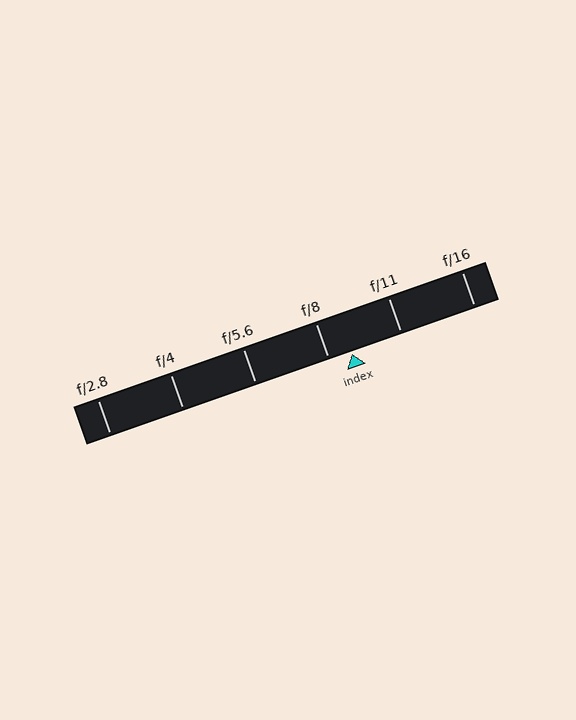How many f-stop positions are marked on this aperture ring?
There are 6 f-stop positions marked.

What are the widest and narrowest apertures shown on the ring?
The widest aperture shown is f/2.8 and the narrowest is f/16.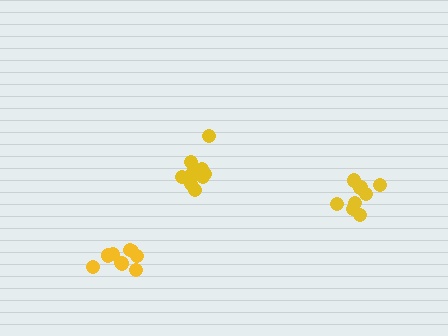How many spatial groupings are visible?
There are 3 spatial groupings.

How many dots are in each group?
Group 1: 10 dots, Group 2: 9 dots, Group 3: 9 dots (28 total).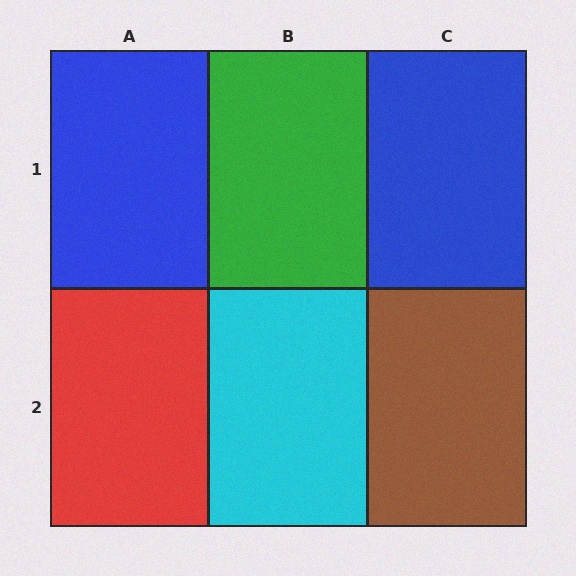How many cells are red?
1 cell is red.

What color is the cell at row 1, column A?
Blue.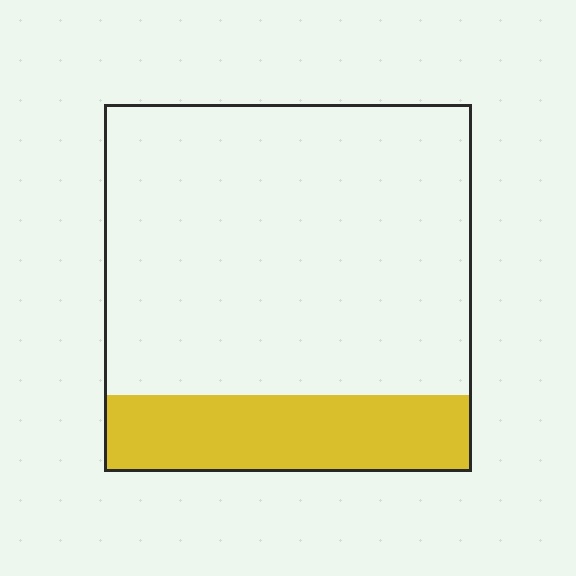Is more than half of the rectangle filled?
No.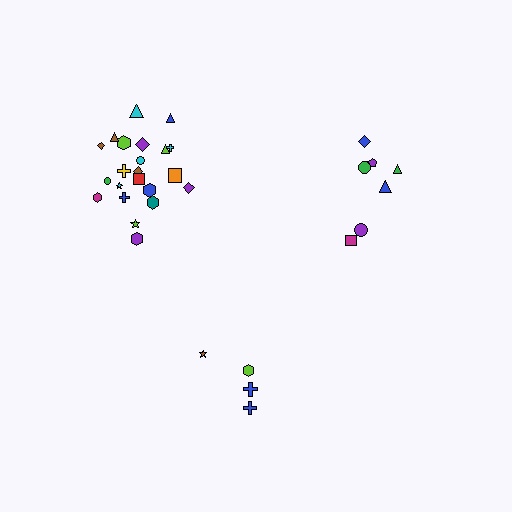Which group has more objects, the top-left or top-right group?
The top-left group.